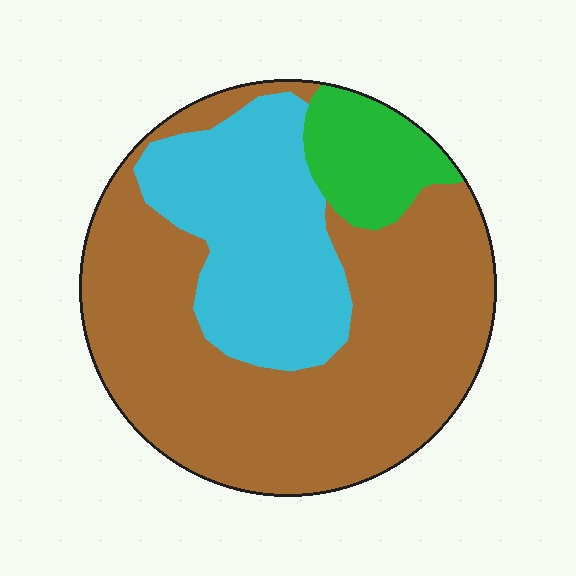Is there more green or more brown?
Brown.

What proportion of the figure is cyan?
Cyan covers 28% of the figure.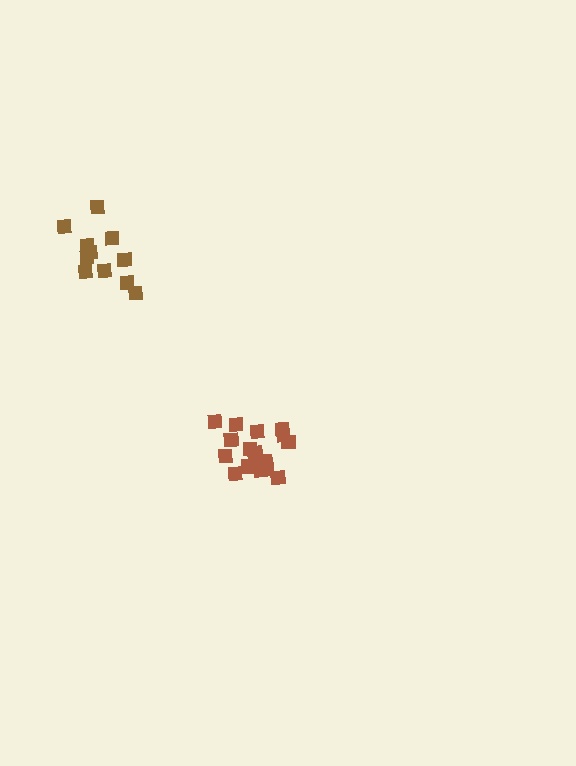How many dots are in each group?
Group 1: 12 dots, Group 2: 17 dots (29 total).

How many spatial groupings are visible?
There are 2 spatial groupings.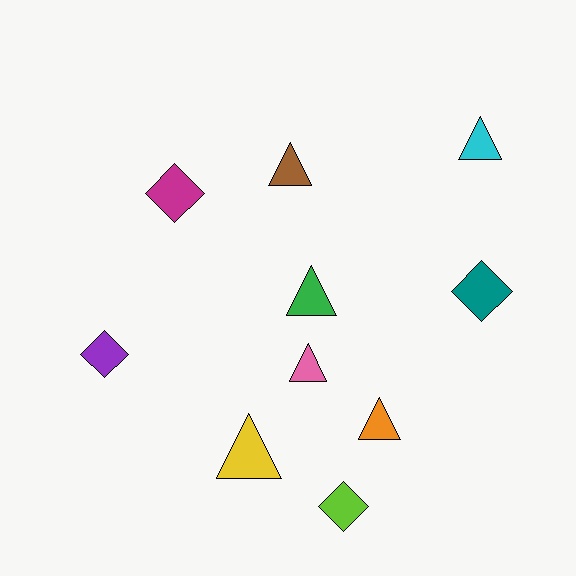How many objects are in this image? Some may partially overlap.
There are 10 objects.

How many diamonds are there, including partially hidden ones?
There are 4 diamonds.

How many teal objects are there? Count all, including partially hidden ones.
There is 1 teal object.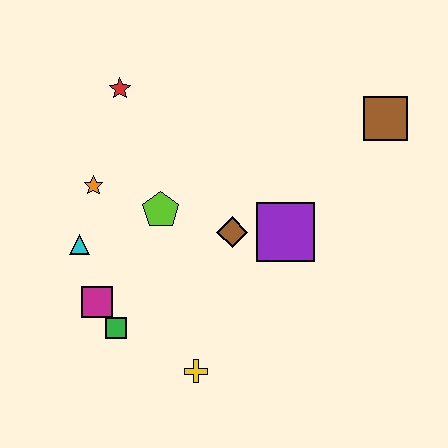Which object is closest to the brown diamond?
The purple square is closest to the brown diamond.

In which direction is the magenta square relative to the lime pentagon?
The magenta square is below the lime pentagon.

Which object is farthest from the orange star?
The brown square is farthest from the orange star.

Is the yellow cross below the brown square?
Yes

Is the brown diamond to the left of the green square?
No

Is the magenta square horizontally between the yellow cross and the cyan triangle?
Yes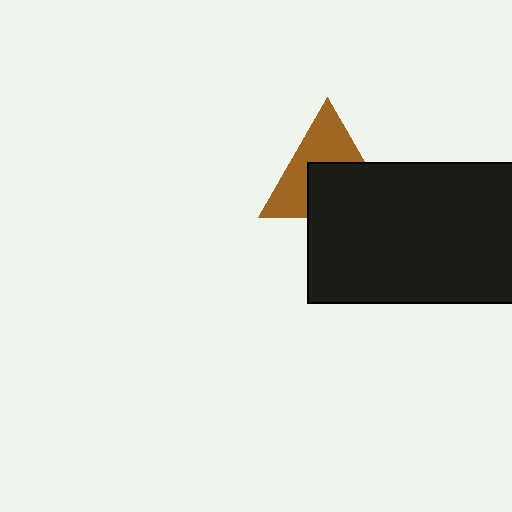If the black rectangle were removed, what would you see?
You would see the complete brown triangle.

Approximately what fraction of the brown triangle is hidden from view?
Roughly 49% of the brown triangle is hidden behind the black rectangle.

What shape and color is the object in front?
The object in front is a black rectangle.